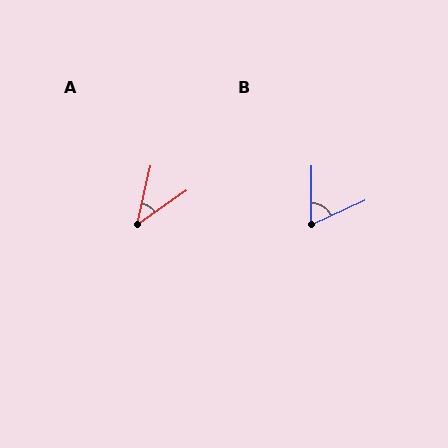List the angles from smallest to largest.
A (43°), B (65°).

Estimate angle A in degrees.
Approximately 43 degrees.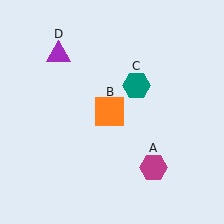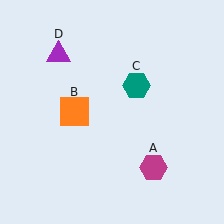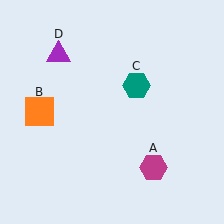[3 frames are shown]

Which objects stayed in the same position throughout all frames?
Magenta hexagon (object A) and teal hexagon (object C) and purple triangle (object D) remained stationary.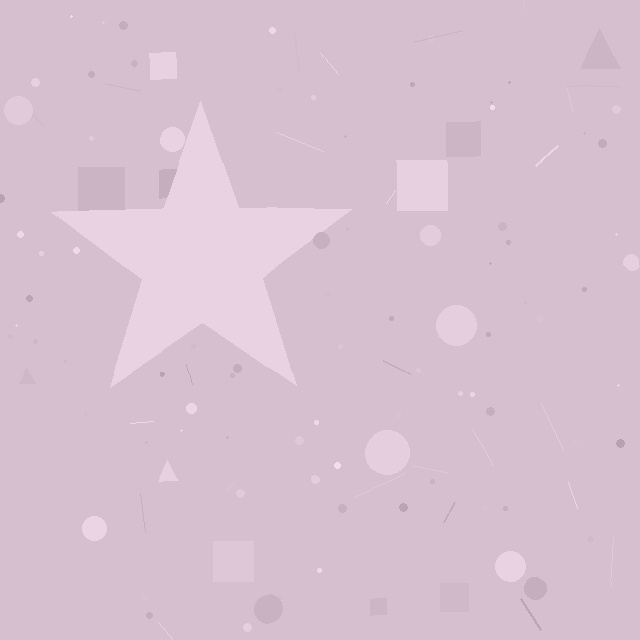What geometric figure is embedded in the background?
A star is embedded in the background.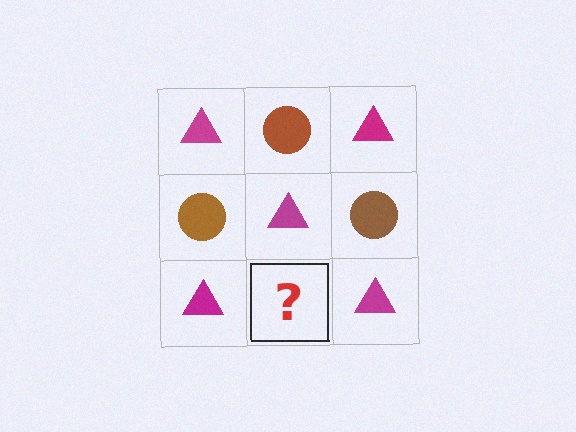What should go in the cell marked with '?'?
The missing cell should contain a brown circle.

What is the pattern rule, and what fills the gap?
The rule is that it alternates magenta triangle and brown circle in a checkerboard pattern. The gap should be filled with a brown circle.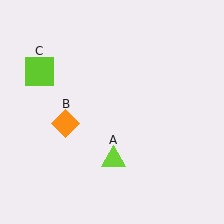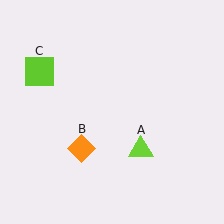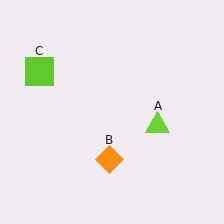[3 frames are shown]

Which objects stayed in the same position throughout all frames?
Lime square (object C) remained stationary.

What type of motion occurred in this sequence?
The lime triangle (object A), orange diamond (object B) rotated counterclockwise around the center of the scene.